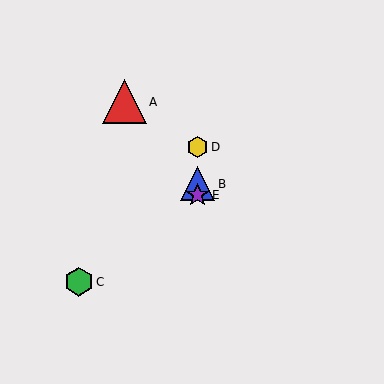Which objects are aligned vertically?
Objects B, D, E are aligned vertically.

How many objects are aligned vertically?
3 objects (B, D, E) are aligned vertically.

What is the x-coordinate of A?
Object A is at x≈124.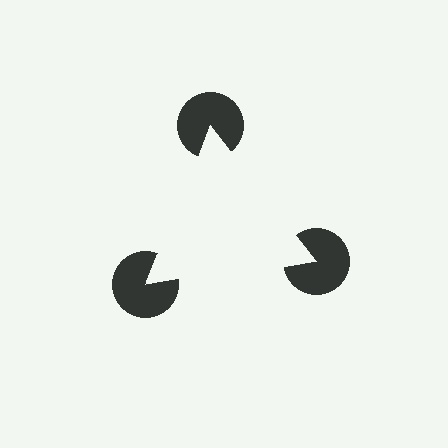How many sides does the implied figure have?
3 sides.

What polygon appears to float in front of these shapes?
An illusory triangle — its edges are inferred from the aligned wedge cuts in the pac-man discs, not physically drawn.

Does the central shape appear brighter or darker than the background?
It typically appears slightly brighter than the background, even though no actual brightness change is drawn.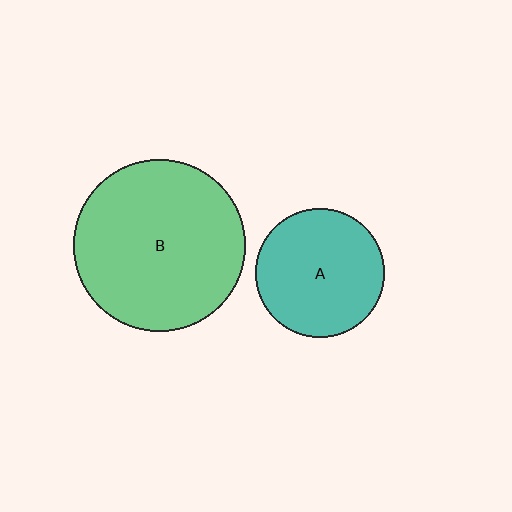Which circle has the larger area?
Circle B (green).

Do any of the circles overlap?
No, none of the circles overlap.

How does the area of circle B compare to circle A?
Approximately 1.8 times.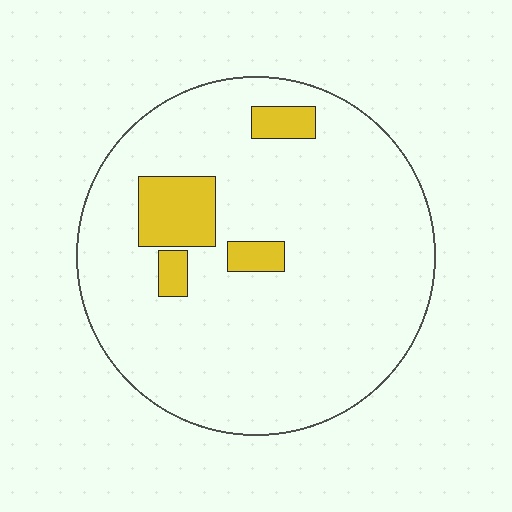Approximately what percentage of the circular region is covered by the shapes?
Approximately 10%.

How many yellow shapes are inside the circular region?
4.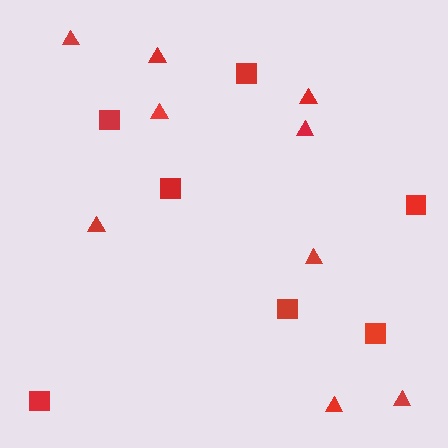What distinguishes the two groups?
There are 2 groups: one group of squares (7) and one group of triangles (9).